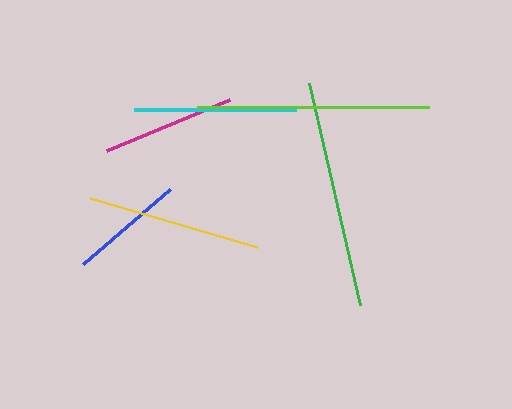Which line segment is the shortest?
The blue line is the shortest at approximately 115 pixels.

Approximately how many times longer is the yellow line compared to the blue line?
The yellow line is approximately 1.5 times the length of the blue line.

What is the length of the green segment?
The green segment is approximately 228 pixels long.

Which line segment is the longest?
The lime line is the longest at approximately 232 pixels.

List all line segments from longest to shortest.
From longest to shortest: lime, green, yellow, cyan, magenta, blue.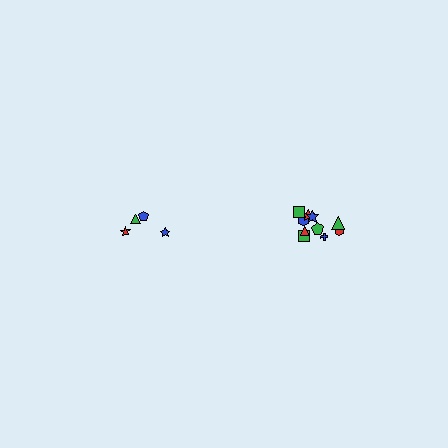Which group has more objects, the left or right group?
The right group.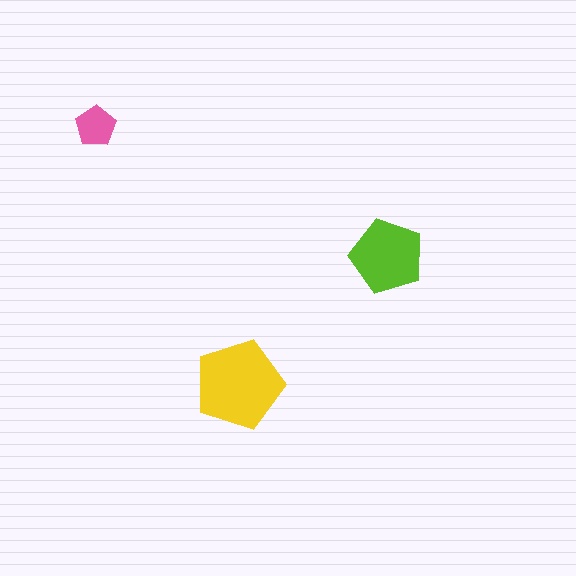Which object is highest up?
The pink pentagon is topmost.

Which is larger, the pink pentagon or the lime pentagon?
The lime one.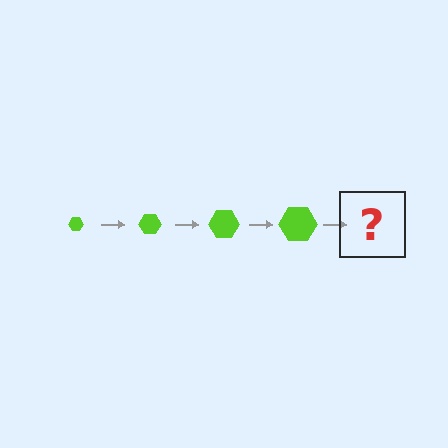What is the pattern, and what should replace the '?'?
The pattern is that the hexagon gets progressively larger each step. The '?' should be a lime hexagon, larger than the previous one.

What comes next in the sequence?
The next element should be a lime hexagon, larger than the previous one.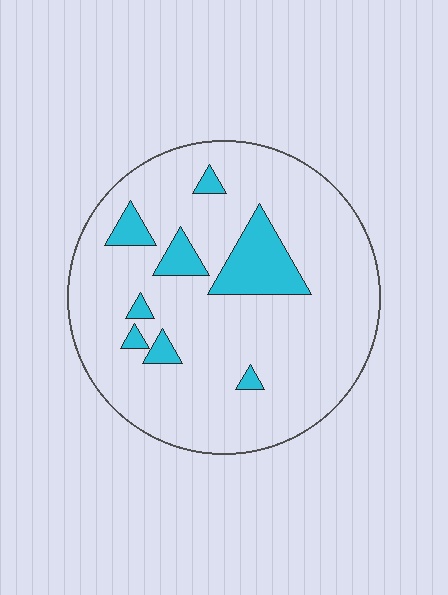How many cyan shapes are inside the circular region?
8.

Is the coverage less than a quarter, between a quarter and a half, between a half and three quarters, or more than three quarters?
Less than a quarter.